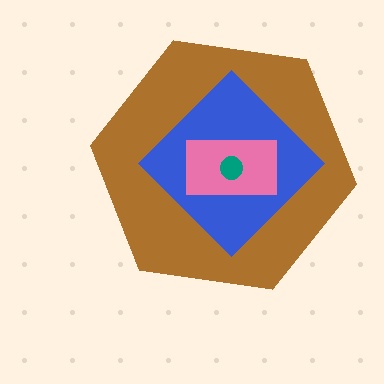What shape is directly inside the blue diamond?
The pink rectangle.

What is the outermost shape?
The brown hexagon.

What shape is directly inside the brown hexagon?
The blue diamond.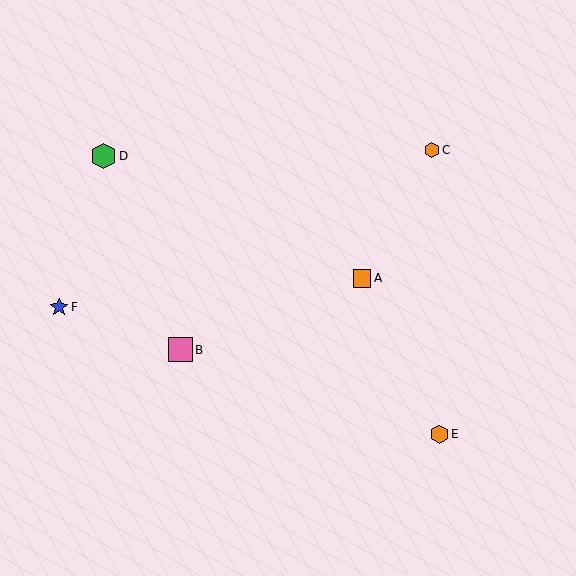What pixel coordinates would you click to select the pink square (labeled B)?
Click at (180, 350) to select the pink square B.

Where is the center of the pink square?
The center of the pink square is at (180, 350).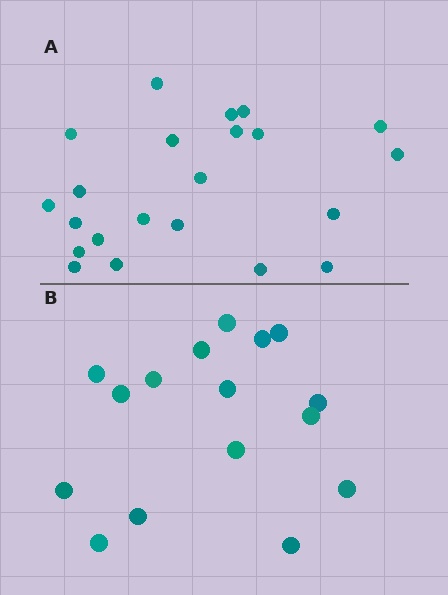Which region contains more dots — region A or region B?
Region A (the top region) has more dots.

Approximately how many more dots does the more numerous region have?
Region A has about 6 more dots than region B.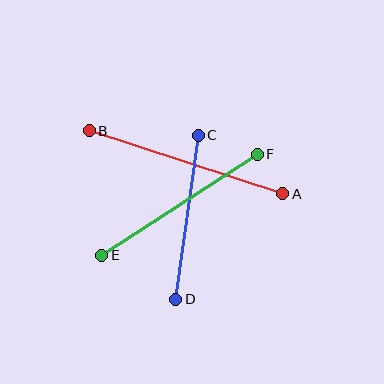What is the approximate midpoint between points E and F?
The midpoint is at approximately (180, 205) pixels.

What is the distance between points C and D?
The distance is approximately 166 pixels.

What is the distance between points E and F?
The distance is approximately 185 pixels.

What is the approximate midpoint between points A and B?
The midpoint is at approximately (186, 162) pixels.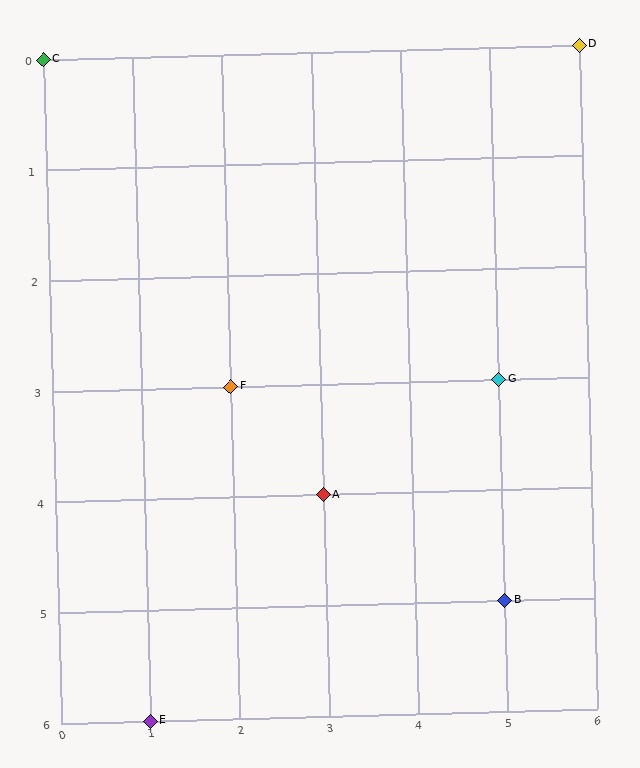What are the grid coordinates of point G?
Point G is at grid coordinates (5, 3).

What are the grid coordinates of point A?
Point A is at grid coordinates (3, 4).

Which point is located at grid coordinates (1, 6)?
Point E is at (1, 6).